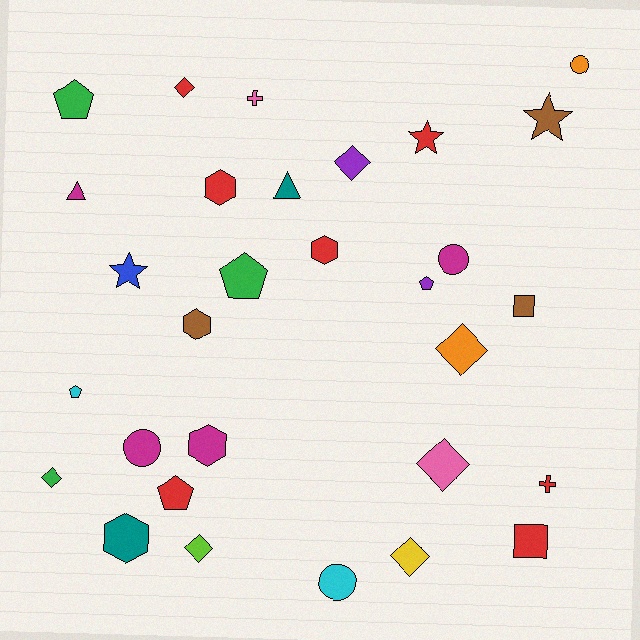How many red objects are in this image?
There are 7 red objects.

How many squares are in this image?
There are 2 squares.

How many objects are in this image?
There are 30 objects.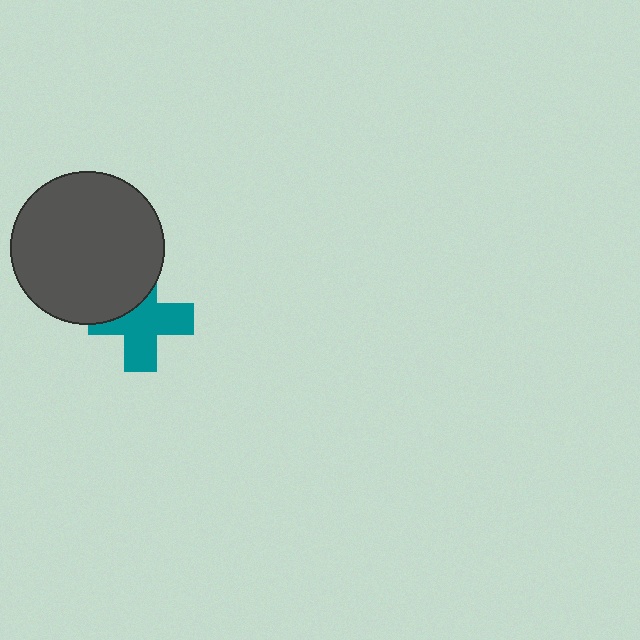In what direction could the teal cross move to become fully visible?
The teal cross could move down. That would shift it out from behind the dark gray circle entirely.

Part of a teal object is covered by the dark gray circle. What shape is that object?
It is a cross.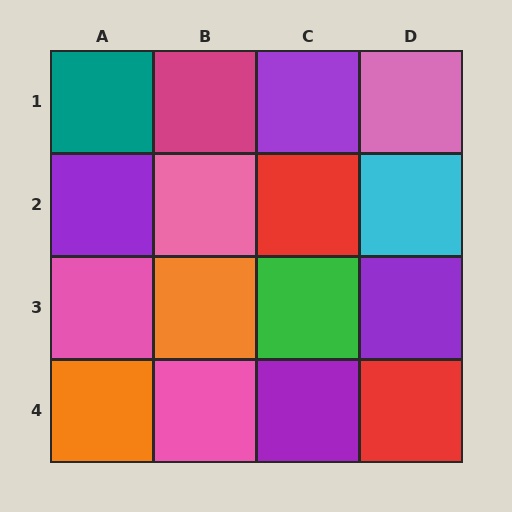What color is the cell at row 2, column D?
Cyan.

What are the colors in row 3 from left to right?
Pink, orange, green, purple.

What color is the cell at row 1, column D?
Pink.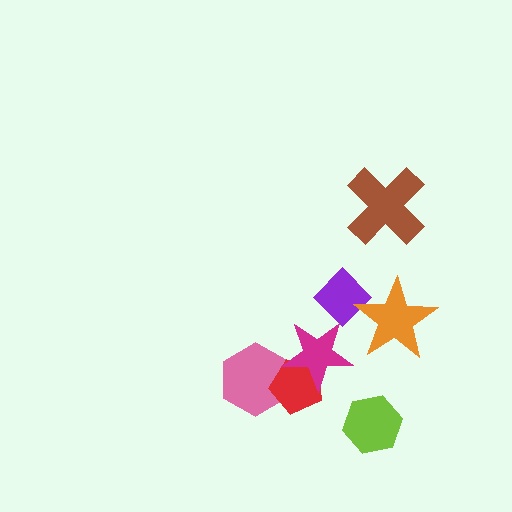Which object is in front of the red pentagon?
The magenta star is in front of the red pentagon.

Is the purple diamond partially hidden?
Yes, it is partially covered by another shape.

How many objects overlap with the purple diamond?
1 object overlaps with the purple diamond.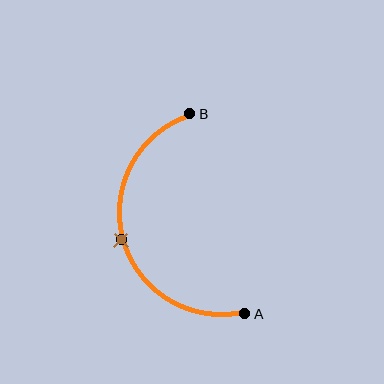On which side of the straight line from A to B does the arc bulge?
The arc bulges to the left of the straight line connecting A and B.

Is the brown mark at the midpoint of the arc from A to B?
Yes. The brown mark lies on the arc at equal arc-length from both A and B — it is the arc midpoint.